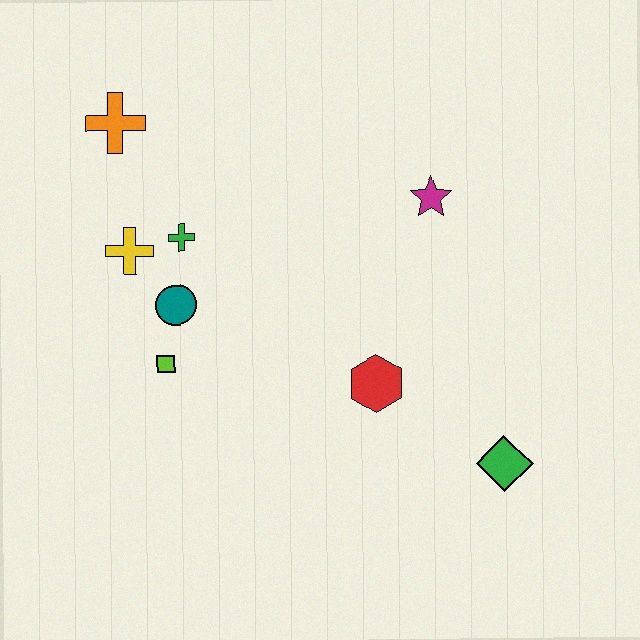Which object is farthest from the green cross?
The green diamond is farthest from the green cross.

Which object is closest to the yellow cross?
The green cross is closest to the yellow cross.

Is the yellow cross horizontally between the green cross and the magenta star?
No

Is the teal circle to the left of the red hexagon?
Yes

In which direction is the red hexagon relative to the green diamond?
The red hexagon is to the left of the green diamond.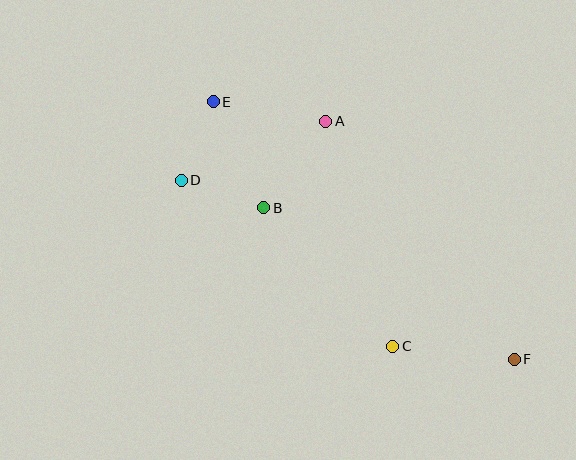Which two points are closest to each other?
Points D and E are closest to each other.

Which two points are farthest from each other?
Points E and F are farthest from each other.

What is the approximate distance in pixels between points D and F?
The distance between D and F is approximately 378 pixels.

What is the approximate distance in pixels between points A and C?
The distance between A and C is approximately 235 pixels.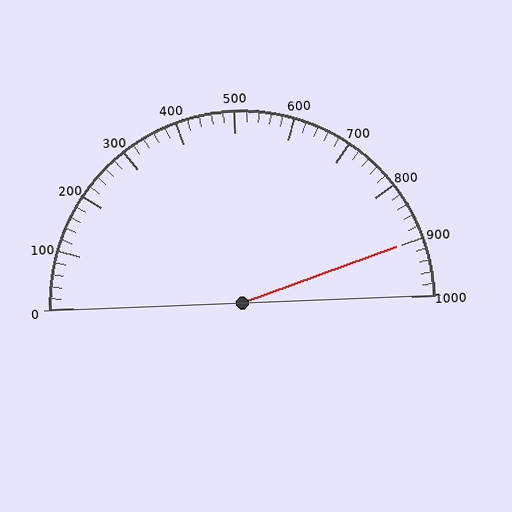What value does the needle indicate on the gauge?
The needle indicates approximately 900.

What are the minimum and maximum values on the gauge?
The gauge ranges from 0 to 1000.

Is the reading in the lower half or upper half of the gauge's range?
The reading is in the upper half of the range (0 to 1000).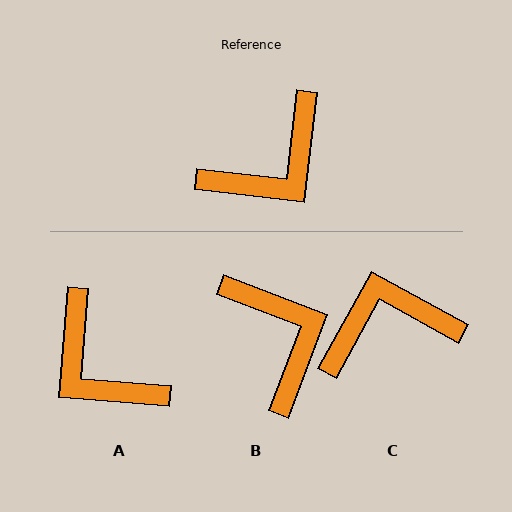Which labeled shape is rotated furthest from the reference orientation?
C, about 158 degrees away.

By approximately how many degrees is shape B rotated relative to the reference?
Approximately 76 degrees counter-clockwise.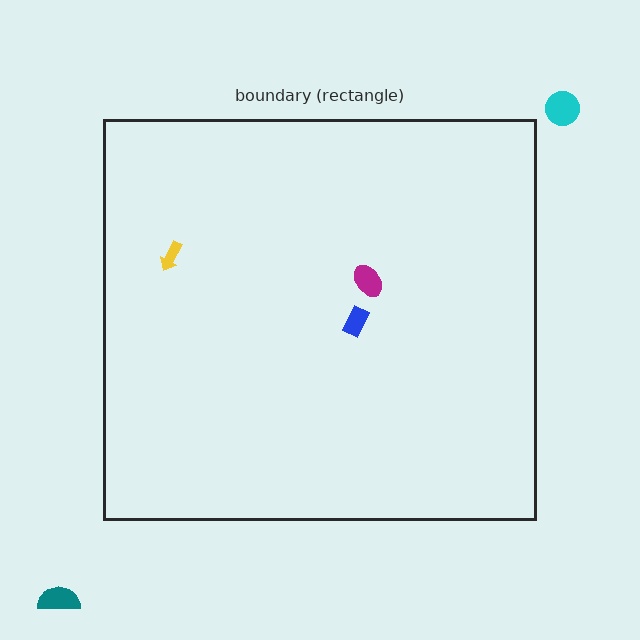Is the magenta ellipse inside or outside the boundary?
Inside.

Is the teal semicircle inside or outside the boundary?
Outside.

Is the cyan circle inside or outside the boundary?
Outside.